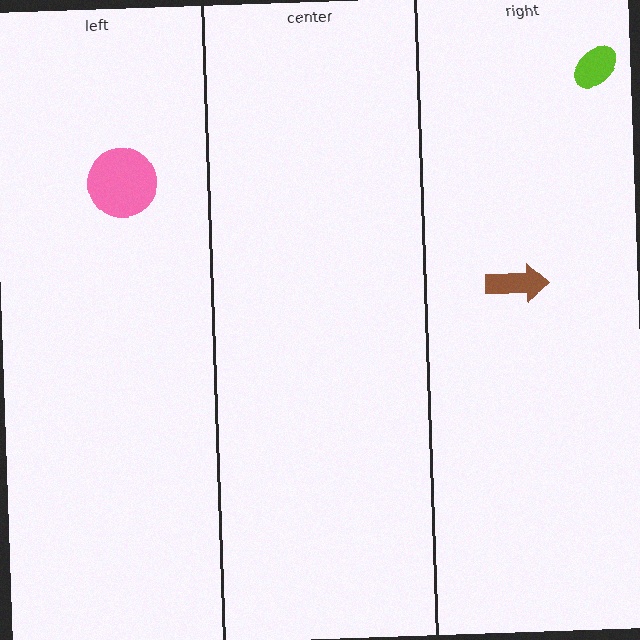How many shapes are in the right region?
2.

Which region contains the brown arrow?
The right region.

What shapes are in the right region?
The lime ellipse, the brown arrow.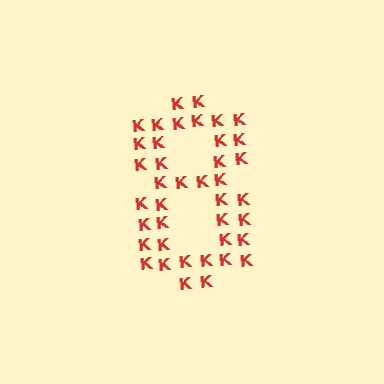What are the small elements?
The small elements are letter K's.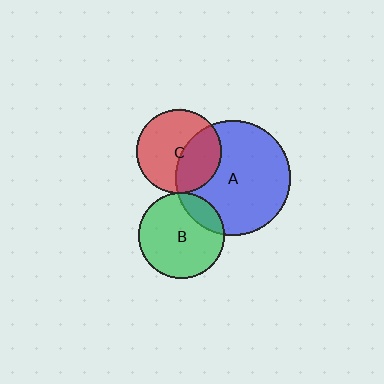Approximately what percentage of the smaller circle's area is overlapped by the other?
Approximately 40%.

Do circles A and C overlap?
Yes.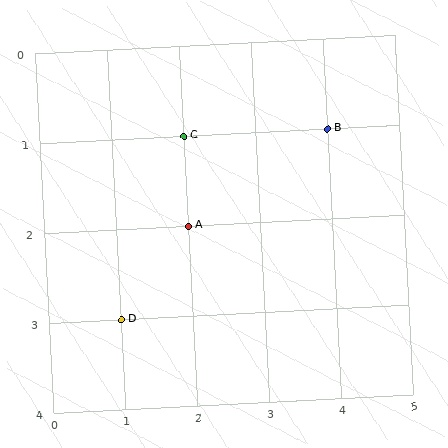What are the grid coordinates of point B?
Point B is at grid coordinates (4, 1).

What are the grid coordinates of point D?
Point D is at grid coordinates (1, 3).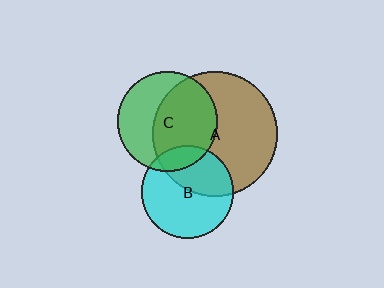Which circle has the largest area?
Circle A (brown).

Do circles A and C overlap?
Yes.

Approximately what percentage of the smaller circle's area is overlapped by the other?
Approximately 60%.